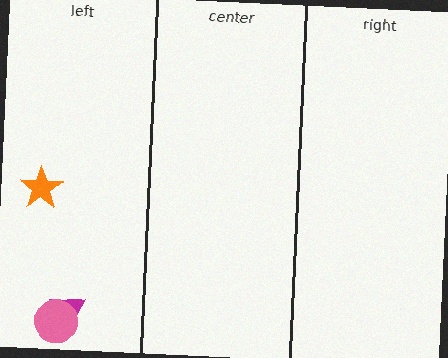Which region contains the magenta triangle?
The left region.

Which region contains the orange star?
The left region.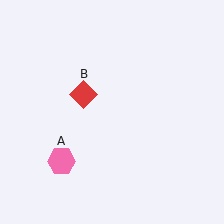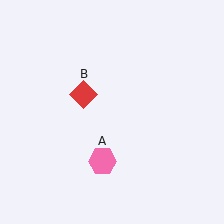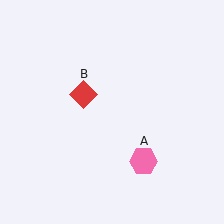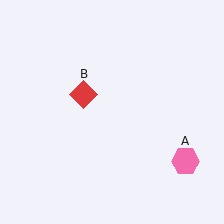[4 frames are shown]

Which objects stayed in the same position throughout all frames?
Red diamond (object B) remained stationary.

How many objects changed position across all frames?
1 object changed position: pink hexagon (object A).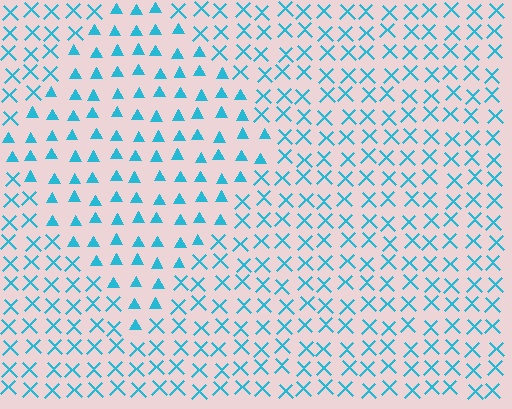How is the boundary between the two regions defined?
The boundary is defined by a change in element shape: triangles inside vs. X marks outside. All elements share the same color and spacing.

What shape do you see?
I see a diamond.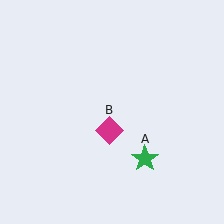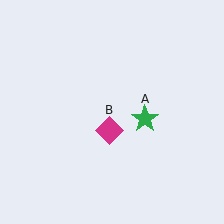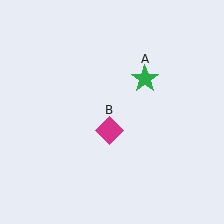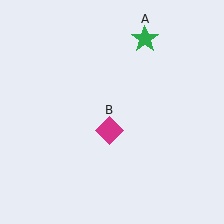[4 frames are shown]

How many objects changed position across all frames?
1 object changed position: green star (object A).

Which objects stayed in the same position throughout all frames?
Magenta diamond (object B) remained stationary.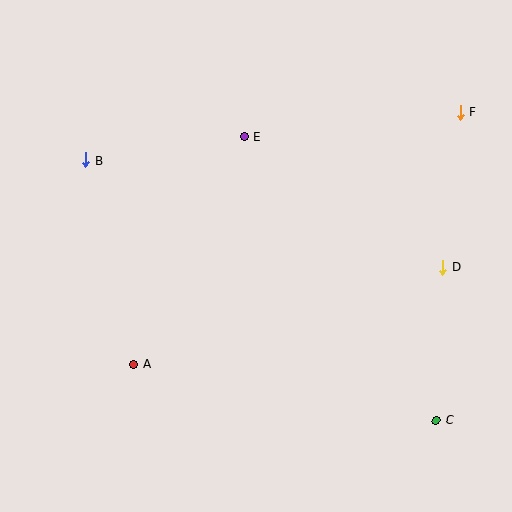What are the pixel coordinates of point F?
Point F is at (461, 112).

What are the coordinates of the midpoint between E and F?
The midpoint between E and F is at (352, 125).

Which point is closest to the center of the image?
Point E at (244, 137) is closest to the center.